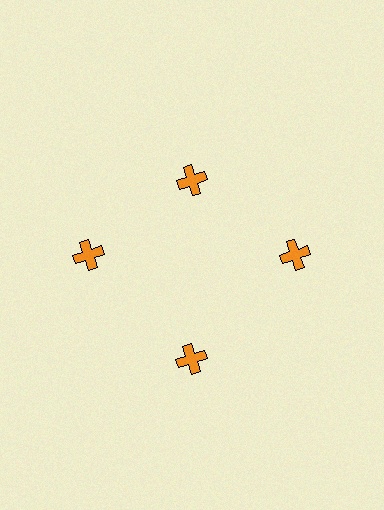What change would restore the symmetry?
The symmetry would be restored by moving it outward, back onto the ring so that all 4 crosses sit at equal angles and equal distance from the center.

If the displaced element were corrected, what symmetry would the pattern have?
It would have 4-fold rotational symmetry — the pattern would map onto itself every 90 degrees.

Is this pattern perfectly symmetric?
No. The 4 orange crosses are arranged in a ring, but one element near the 12 o'clock position is pulled inward toward the center, breaking the 4-fold rotational symmetry.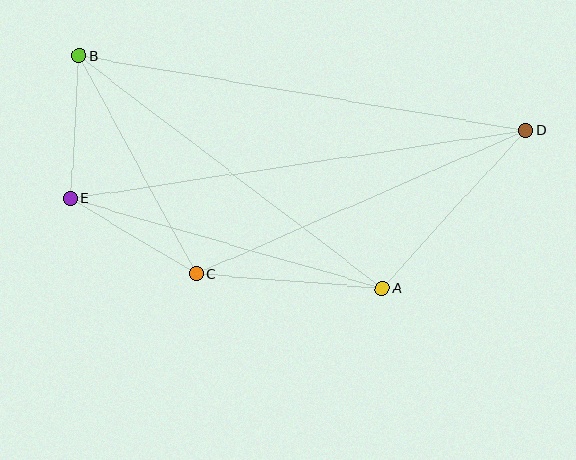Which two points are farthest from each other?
Points D and E are farthest from each other.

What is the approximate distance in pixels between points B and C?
The distance between B and C is approximately 247 pixels.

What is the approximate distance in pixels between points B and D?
The distance between B and D is approximately 452 pixels.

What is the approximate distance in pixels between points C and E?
The distance between C and E is approximately 146 pixels.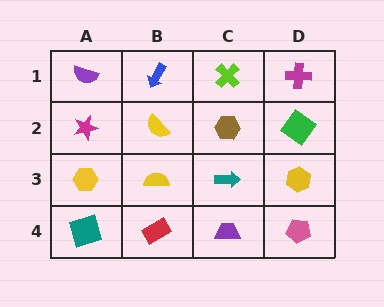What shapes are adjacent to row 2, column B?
A blue arrow (row 1, column B), a yellow semicircle (row 3, column B), a magenta star (row 2, column A), a brown hexagon (row 2, column C).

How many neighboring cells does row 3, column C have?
4.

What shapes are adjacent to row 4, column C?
A teal arrow (row 3, column C), a red rectangle (row 4, column B), a pink pentagon (row 4, column D).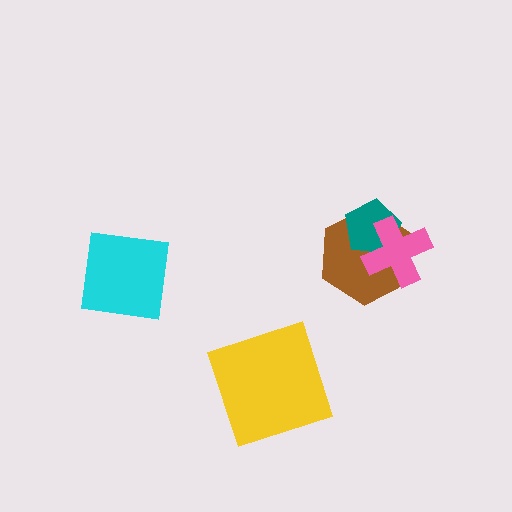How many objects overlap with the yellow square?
0 objects overlap with the yellow square.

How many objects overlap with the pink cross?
2 objects overlap with the pink cross.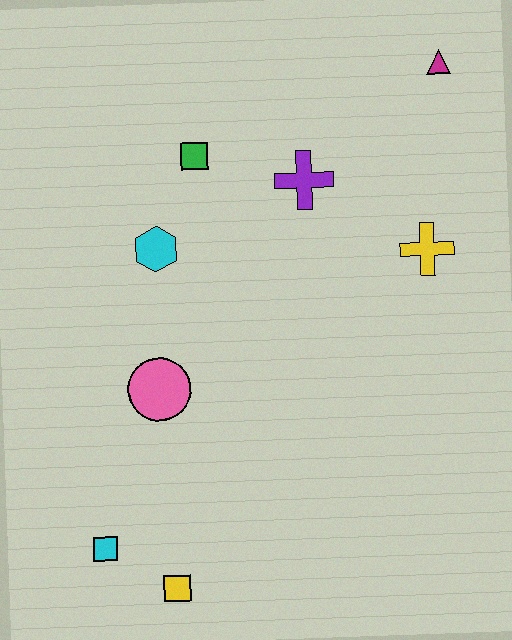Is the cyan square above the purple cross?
No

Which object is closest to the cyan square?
The yellow square is closest to the cyan square.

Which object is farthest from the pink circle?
The magenta triangle is farthest from the pink circle.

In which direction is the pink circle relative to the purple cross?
The pink circle is below the purple cross.